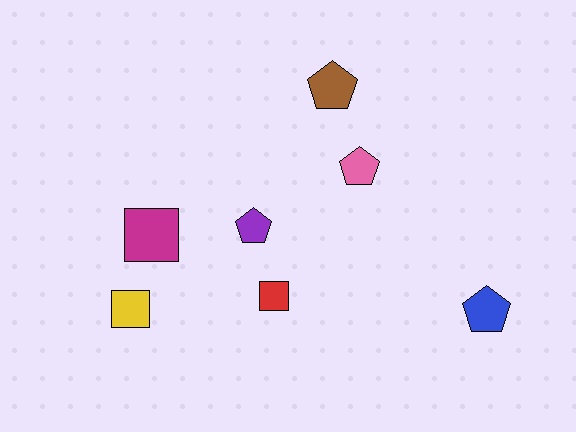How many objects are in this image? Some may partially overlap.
There are 7 objects.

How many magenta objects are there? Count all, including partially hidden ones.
There is 1 magenta object.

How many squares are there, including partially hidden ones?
There are 3 squares.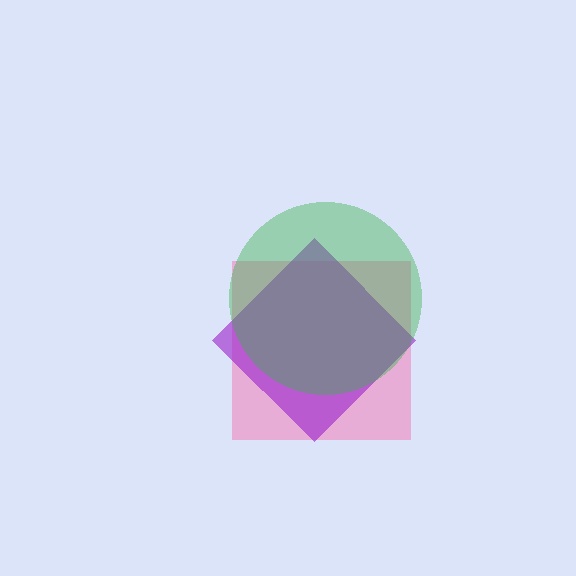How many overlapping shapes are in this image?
There are 3 overlapping shapes in the image.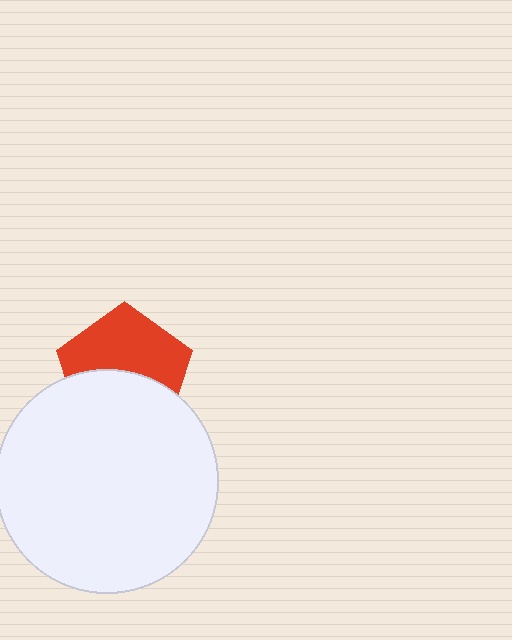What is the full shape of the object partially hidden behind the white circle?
The partially hidden object is a red pentagon.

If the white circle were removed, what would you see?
You would see the complete red pentagon.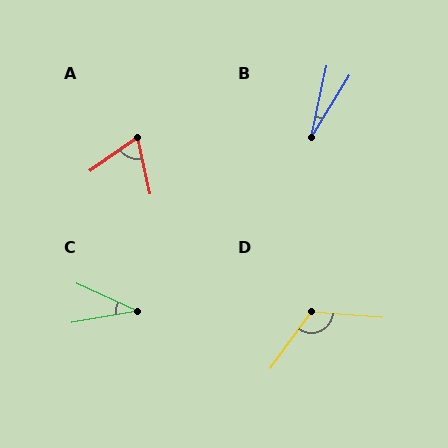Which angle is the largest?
D, at approximately 121 degrees.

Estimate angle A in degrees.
Approximately 67 degrees.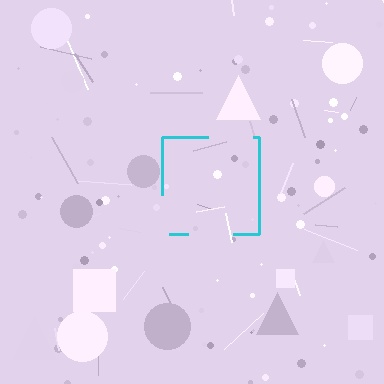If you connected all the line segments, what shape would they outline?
They would outline a square.